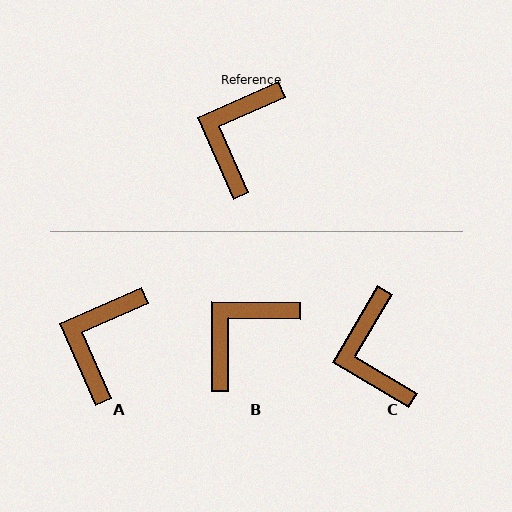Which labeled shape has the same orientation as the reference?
A.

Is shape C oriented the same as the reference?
No, it is off by about 35 degrees.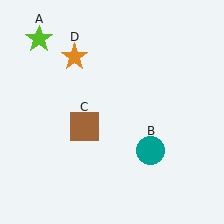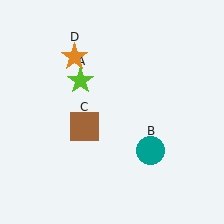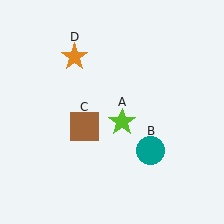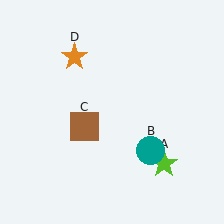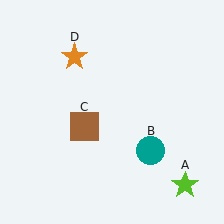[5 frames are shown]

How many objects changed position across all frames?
1 object changed position: lime star (object A).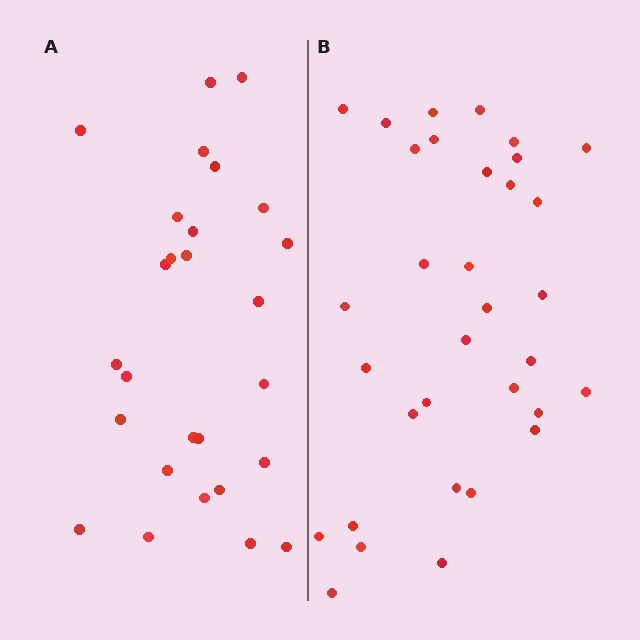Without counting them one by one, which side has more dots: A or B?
Region B (the right region) has more dots.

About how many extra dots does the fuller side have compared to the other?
Region B has about 6 more dots than region A.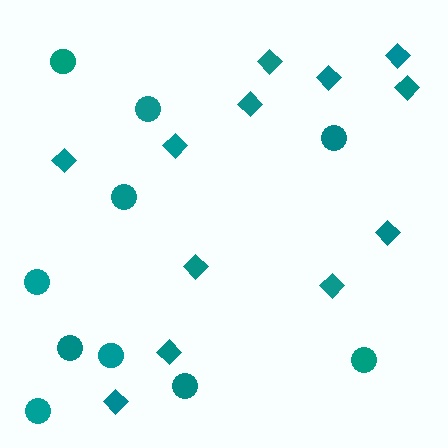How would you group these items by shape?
There are 2 groups: one group of circles (10) and one group of diamonds (12).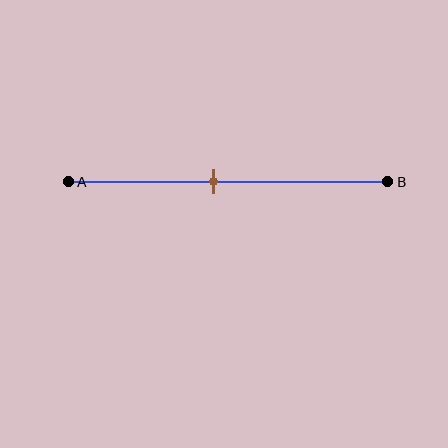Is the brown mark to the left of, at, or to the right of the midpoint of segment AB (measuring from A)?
The brown mark is to the left of the midpoint of segment AB.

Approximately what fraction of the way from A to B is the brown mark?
The brown mark is approximately 45% of the way from A to B.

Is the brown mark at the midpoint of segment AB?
No, the mark is at about 45% from A, not at the 50% midpoint.